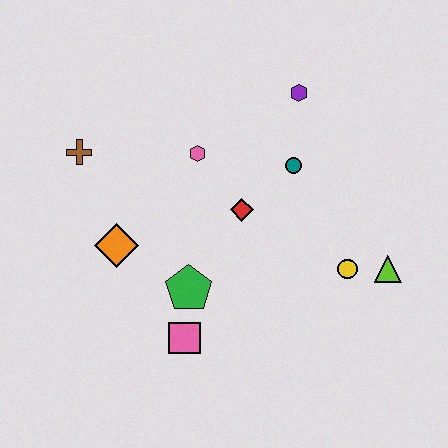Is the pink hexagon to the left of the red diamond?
Yes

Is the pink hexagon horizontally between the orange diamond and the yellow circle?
Yes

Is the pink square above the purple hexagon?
No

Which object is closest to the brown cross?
The orange diamond is closest to the brown cross.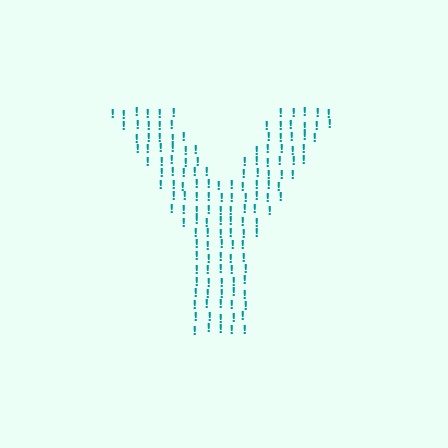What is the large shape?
The large shape is the letter Y.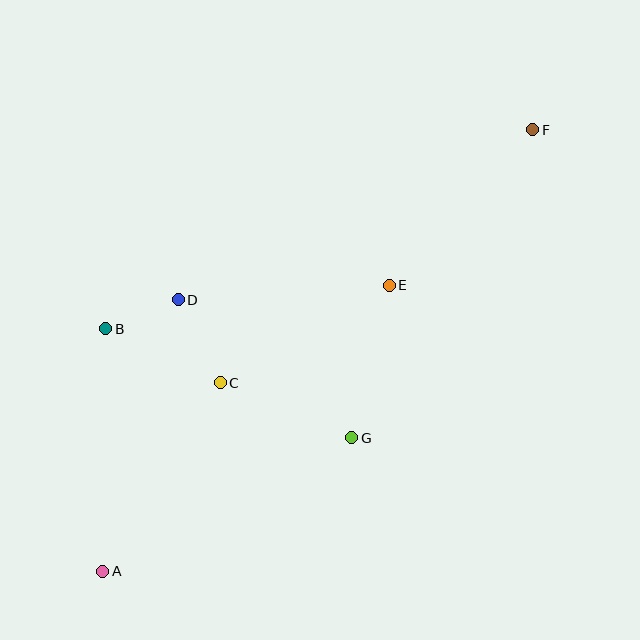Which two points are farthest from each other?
Points A and F are farthest from each other.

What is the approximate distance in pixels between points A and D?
The distance between A and D is approximately 282 pixels.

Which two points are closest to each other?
Points B and D are closest to each other.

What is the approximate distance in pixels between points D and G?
The distance between D and G is approximately 222 pixels.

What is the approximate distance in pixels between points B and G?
The distance between B and G is approximately 269 pixels.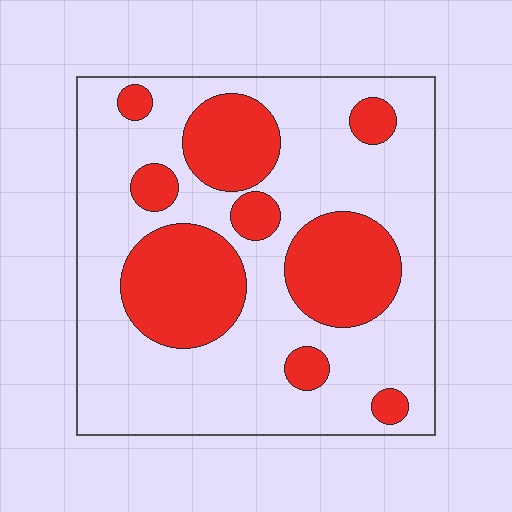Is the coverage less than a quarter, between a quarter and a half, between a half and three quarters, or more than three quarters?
Between a quarter and a half.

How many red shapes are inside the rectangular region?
9.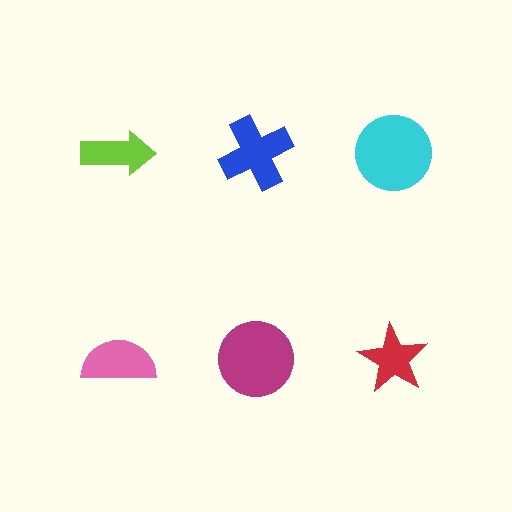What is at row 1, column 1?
A lime arrow.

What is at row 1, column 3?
A cyan circle.